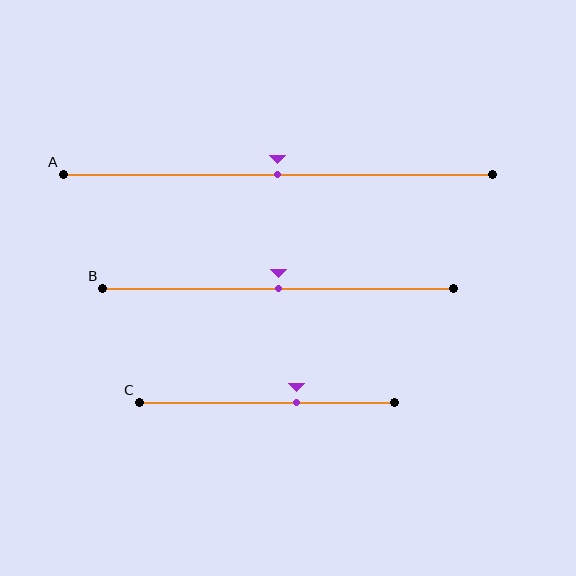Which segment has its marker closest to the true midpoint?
Segment A has its marker closest to the true midpoint.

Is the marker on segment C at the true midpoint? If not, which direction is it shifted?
No, the marker on segment C is shifted to the right by about 12% of the segment length.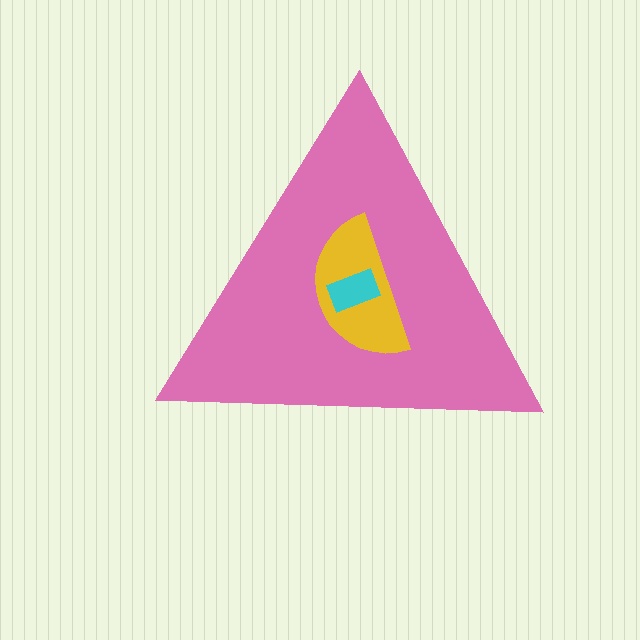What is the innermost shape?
The cyan rectangle.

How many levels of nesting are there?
3.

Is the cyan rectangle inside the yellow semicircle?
Yes.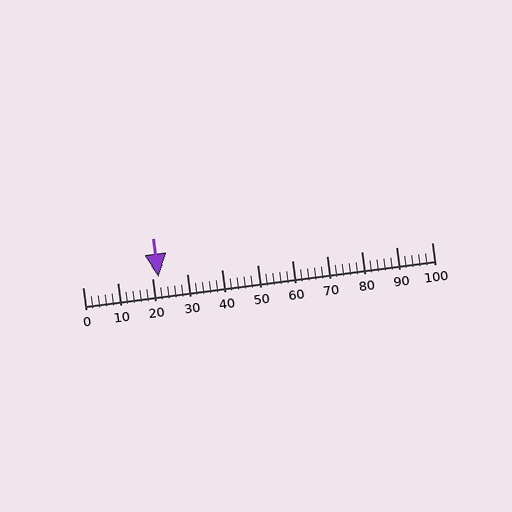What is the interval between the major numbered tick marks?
The major tick marks are spaced 10 units apart.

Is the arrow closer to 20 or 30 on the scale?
The arrow is closer to 20.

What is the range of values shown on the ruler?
The ruler shows values from 0 to 100.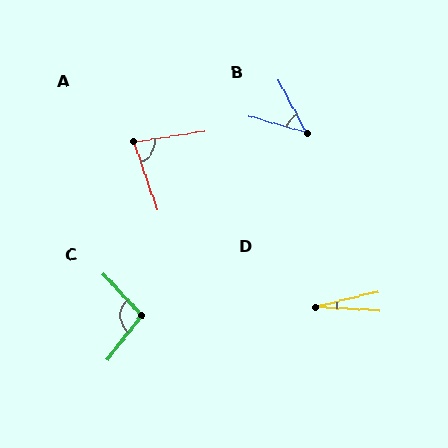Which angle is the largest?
C, at approximately 99 degrees.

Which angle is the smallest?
D, at approximately 17 degrees.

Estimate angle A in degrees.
Approximately 79 degrees.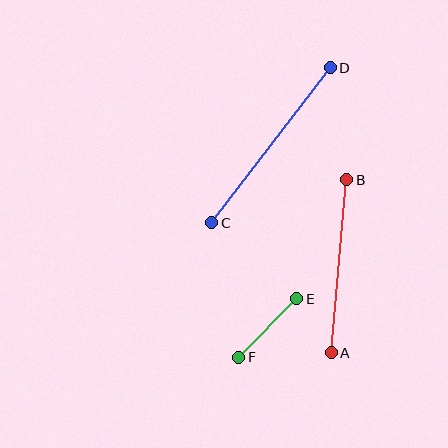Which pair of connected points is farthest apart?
Points C and D are farthest apart.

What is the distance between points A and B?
The distance is approximately 174 pixels.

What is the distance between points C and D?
The distance is approximately 195 pixels.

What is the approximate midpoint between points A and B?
The midpoint is at approximately (339, 266) pixels.